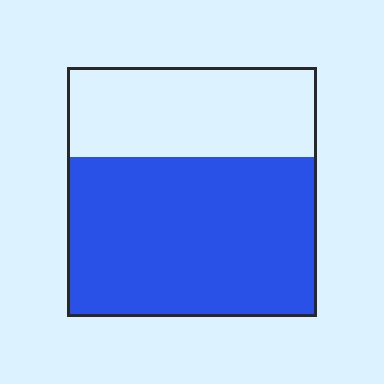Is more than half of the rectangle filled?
Yes.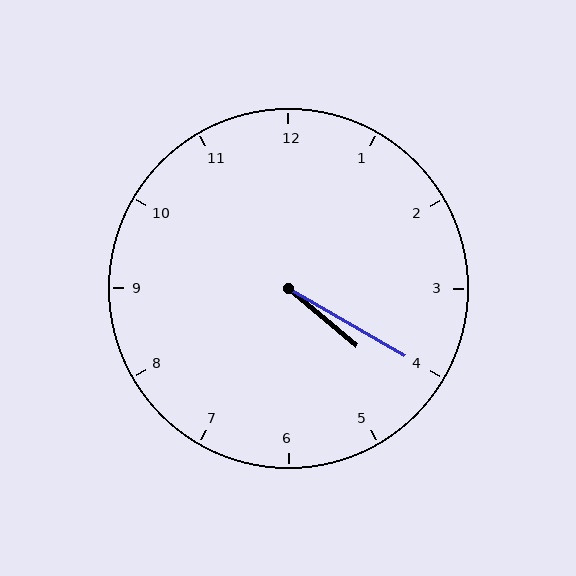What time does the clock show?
4:20.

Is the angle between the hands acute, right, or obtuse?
It is acute.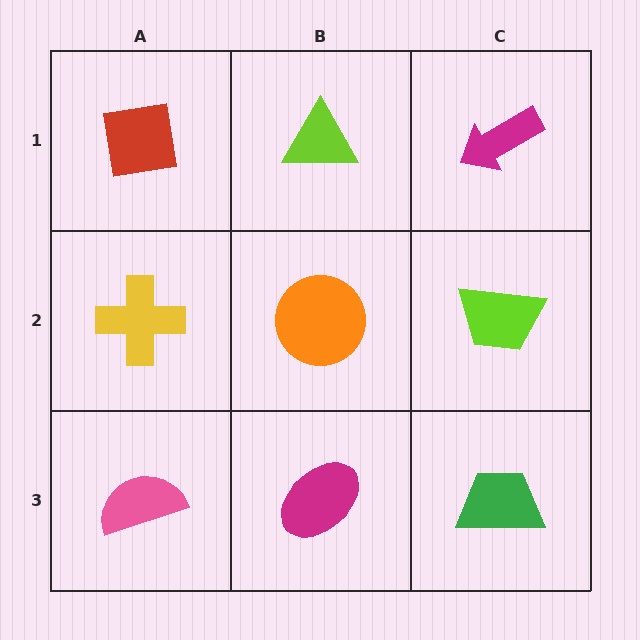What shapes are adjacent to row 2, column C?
A magenta arrow (row 1, column C), a green trapezoid (row 3, column C), an orange circle (row 2, column B).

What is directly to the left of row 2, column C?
An orange circle.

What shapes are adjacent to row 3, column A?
A yellow cross (row 2, column A), a magenta ellipse (row 3, column B).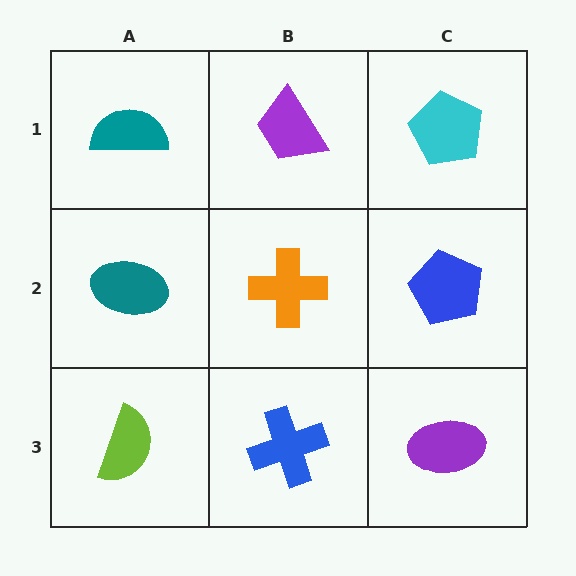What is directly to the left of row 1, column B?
A teal semicircle.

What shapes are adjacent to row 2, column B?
A purple trapezoid (row 1, column B), a blue cross (row 3, column B), a teal ellipse (row 2, column A), a blue pentagon (row 2, column C).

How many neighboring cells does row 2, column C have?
3.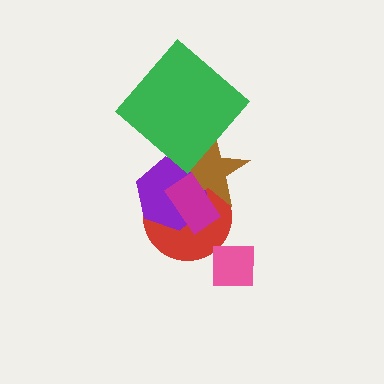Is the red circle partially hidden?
Yes, it is partially covered by another shape.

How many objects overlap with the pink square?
0 objects overlap with the pink square.